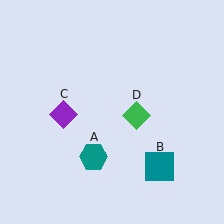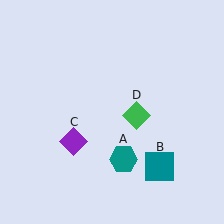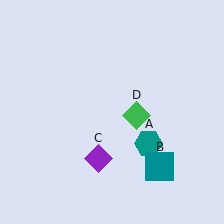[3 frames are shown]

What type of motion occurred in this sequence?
The teal hexagon (object A), purple diamond (object C) rotated counterclockwise around the center of the scene.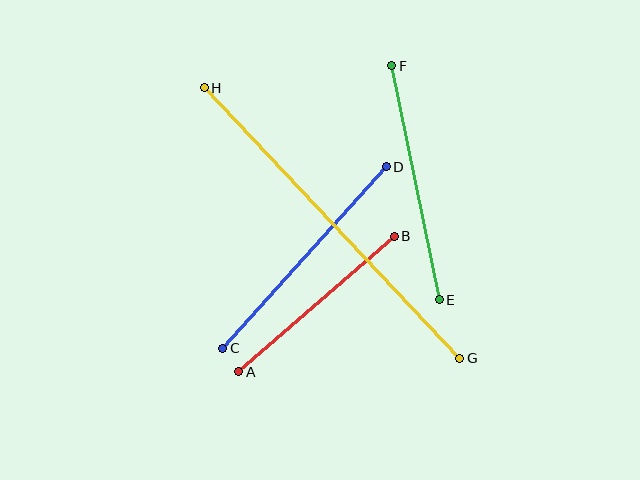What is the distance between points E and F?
The distance is approximately 239 pixels.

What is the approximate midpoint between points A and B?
The midpoint is at approximately (317, 304) pixels.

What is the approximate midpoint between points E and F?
The midpoint is at approximately (415, 183) pixels.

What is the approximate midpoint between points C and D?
The midpoint is at approximately (305, 258) pixels.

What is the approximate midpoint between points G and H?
The midpoint is at approximately (332, 223) pixels.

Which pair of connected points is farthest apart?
Points G and H are farthest apart.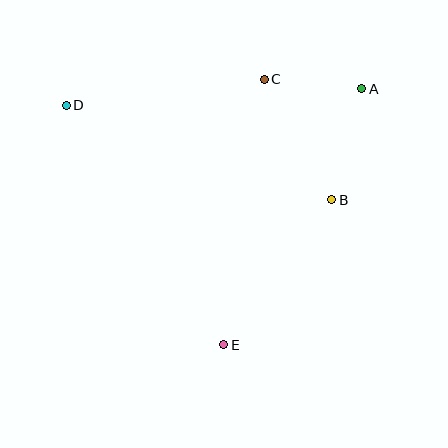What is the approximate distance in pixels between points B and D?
The distance between B and D is approximately 282 pixels.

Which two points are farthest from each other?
Points A and D are farthest from each other.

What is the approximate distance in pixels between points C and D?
The distance between C and D is approximately 200 pixels.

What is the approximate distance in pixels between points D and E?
The distance between D and E is approximately 287 pixels.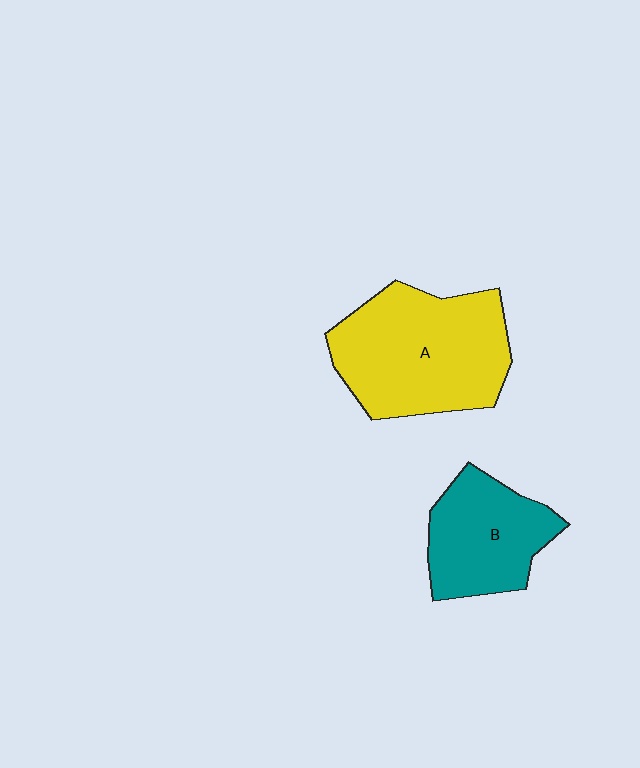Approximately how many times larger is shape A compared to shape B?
Approximately 1.6 times.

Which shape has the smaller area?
Shape B (teal).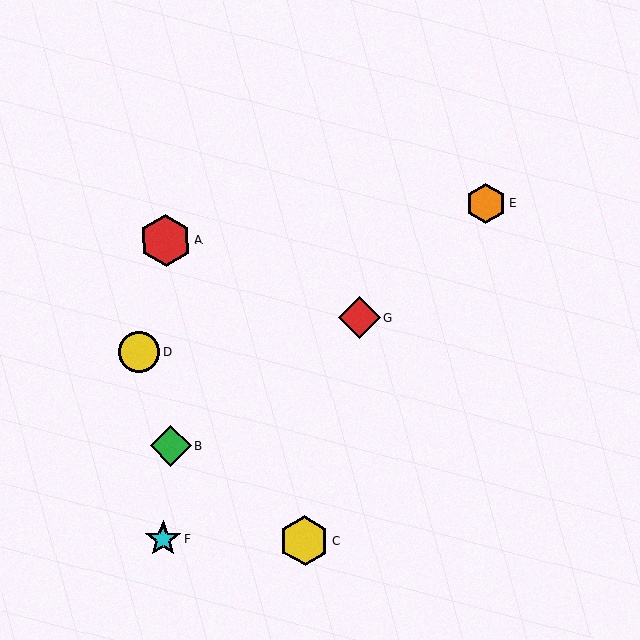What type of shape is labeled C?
Shape C is a yellow hexagon.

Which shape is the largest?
The red hexagon (labeled A) is the largest.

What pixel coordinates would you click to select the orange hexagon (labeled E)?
Click at (486, 203) to select the orange hexagon E.